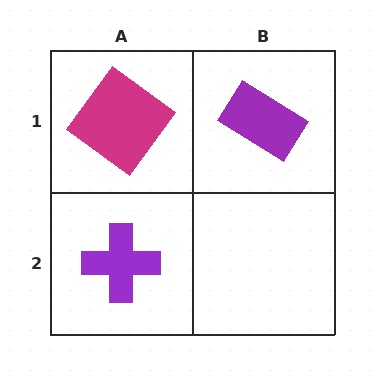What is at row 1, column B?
A purple rectangle.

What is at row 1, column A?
A magenta diamond.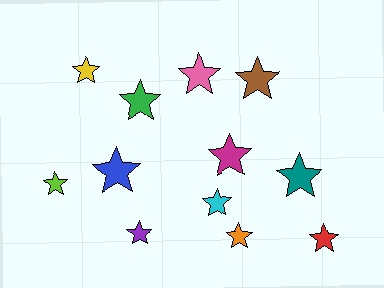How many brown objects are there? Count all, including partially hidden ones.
There is 1 brown object.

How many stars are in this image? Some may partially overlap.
There are 12 stars.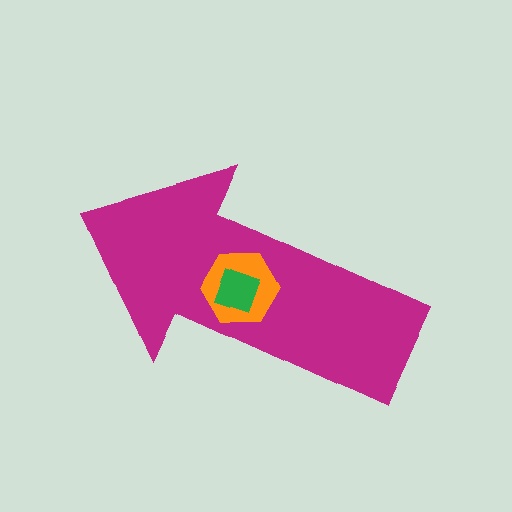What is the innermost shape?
The green square.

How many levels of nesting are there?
3.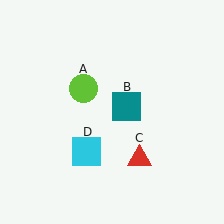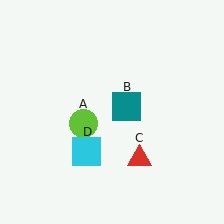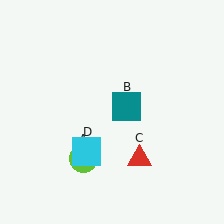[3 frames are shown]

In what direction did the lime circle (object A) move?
The lime circle (object A) moved down.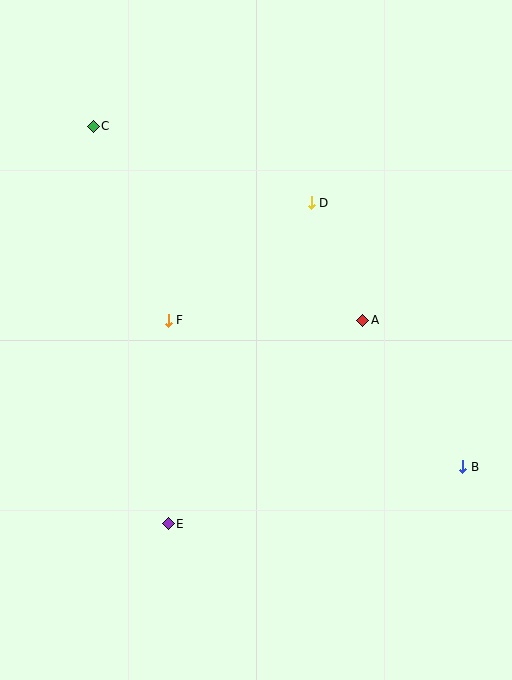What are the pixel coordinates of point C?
Point C is at (93, 126).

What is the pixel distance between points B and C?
The distance between B and C is 503 pixels.